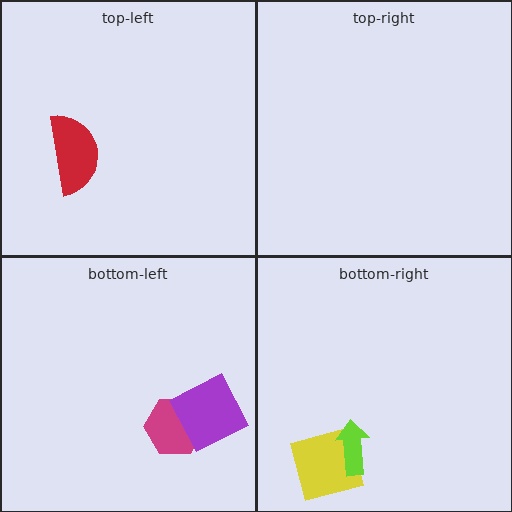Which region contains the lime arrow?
The bottom-right region.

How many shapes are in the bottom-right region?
2.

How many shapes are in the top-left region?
1.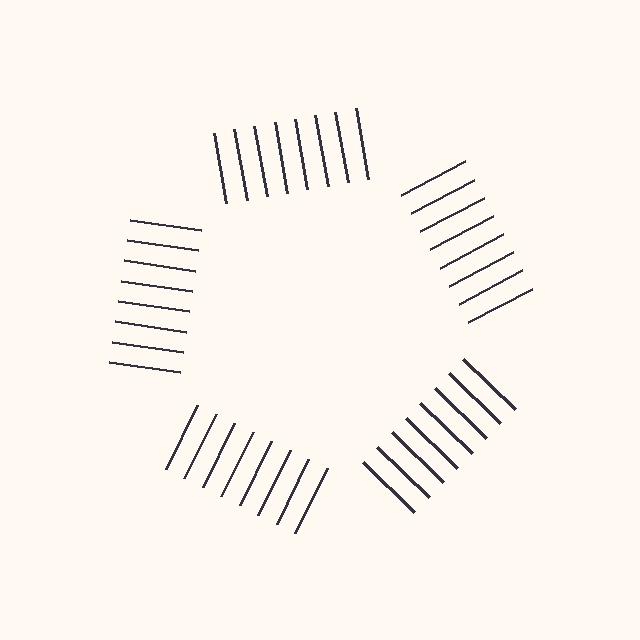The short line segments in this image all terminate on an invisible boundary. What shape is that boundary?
An illusory pentagon — the line segments terminate on its edges but no continuous stroke is drawn.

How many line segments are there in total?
40 — 8 along each of the 5 edges.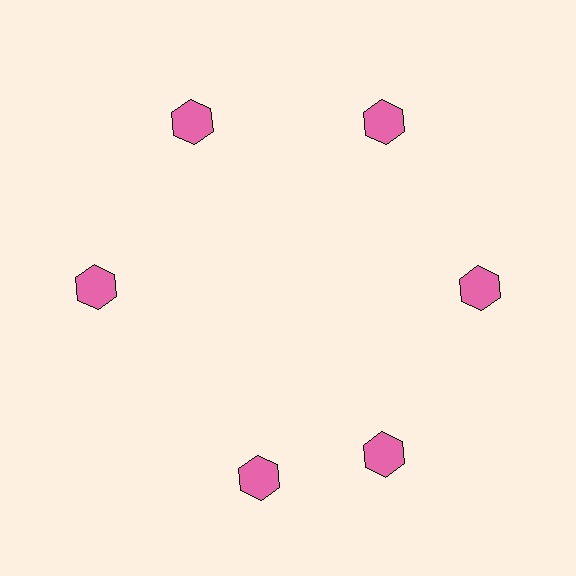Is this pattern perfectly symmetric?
No. The 6 pink hexagons are arranged in a ring, but one element near the 7 o'clock position is rotated out of alignment along the ring, breaking the 6-fold rotational symmetry.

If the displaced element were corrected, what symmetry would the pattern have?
It would have 6-fold rotational symmetry — the pattern would map onto itself every 60 degrees.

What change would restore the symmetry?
The symmetry would be restored by rotating it back into even spacing with its neighbors so that all 6 hexagons sit at equal angles and equal distance from the center.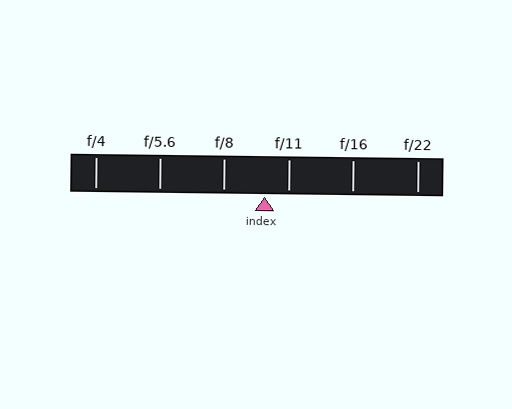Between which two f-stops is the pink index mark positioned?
The index mark is between f/8 and f/11.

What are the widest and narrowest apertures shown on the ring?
The widest aperture shown is f/4 and the narrowest is f/22.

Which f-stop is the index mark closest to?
The index mark is closest to f/11.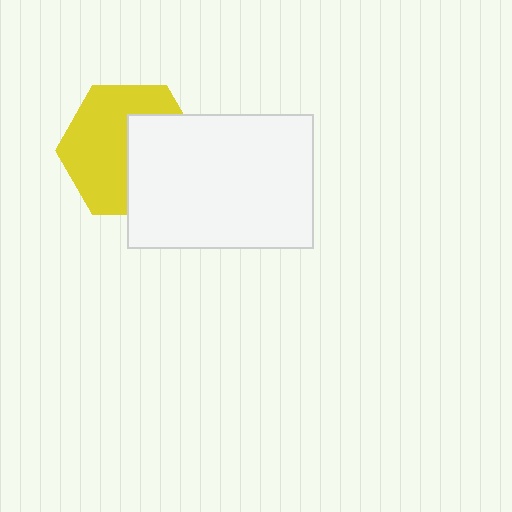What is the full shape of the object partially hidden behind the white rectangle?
The partially hidden object is a yellow hexagon.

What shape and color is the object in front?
The object in front is a white rectangle.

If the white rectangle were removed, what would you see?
You would see the complete yellow hexagon.